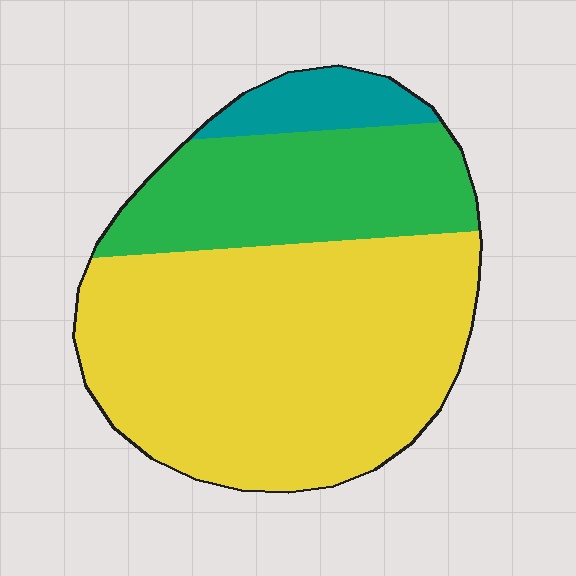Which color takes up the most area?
Yellow, at roughly 65%.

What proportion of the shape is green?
Green covers about 30% of the shape.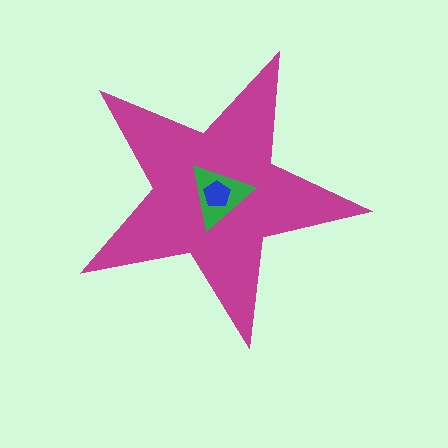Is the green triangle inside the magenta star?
Yes.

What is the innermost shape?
The blue pentagon.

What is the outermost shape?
The magenta star.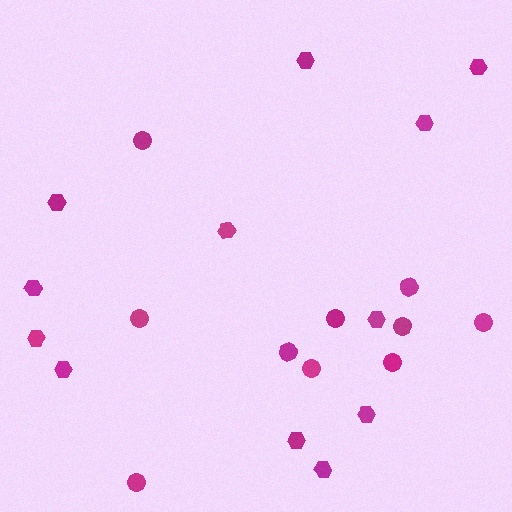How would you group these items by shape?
There are 2 groups: one group of circles (10) and one group of hexagons (12).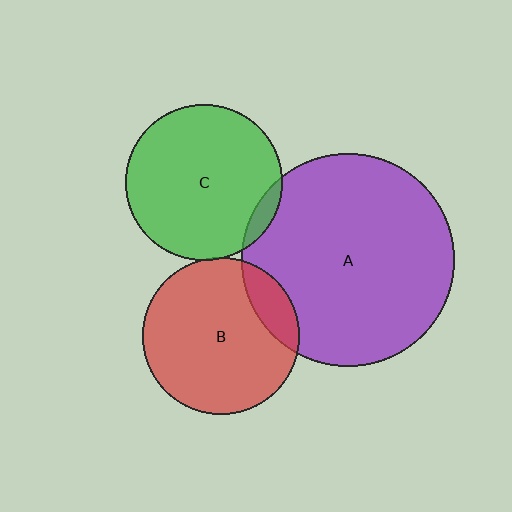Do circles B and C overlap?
Yes.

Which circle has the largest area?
Circle A (purple).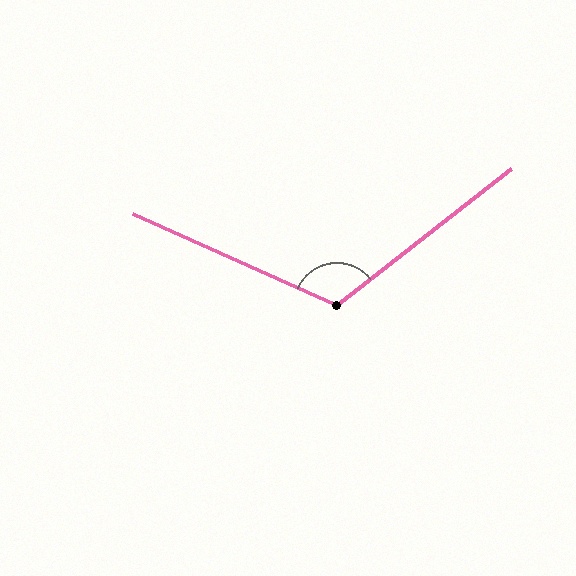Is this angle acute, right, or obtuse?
It is obtuse.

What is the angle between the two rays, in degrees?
Approximately 117 degrees.